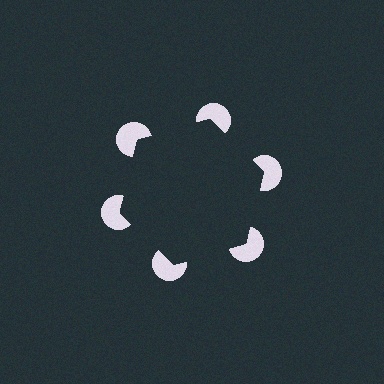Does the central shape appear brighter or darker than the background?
It typically appears slightly darker than the background, even though no actual brightness change is drawn.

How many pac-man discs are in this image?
There are 6 — one at each vertex of the illusory hexagon.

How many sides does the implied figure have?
6 sides.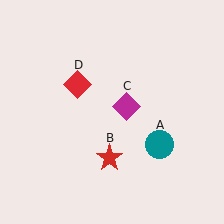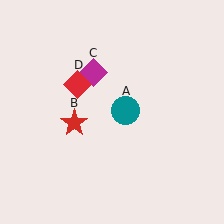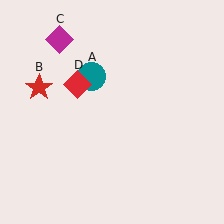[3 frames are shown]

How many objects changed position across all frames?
3 objects changed position: teal circle (object A), red star (object B), magenta diamond (object C).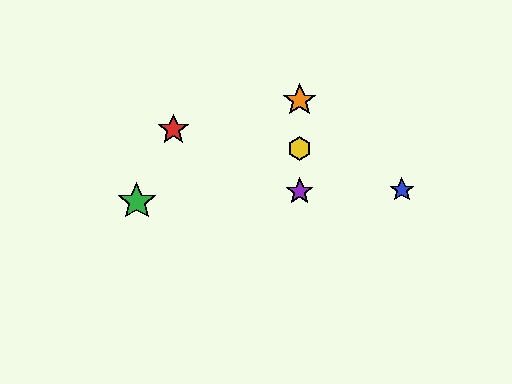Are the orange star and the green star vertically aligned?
No, the orange star is at x≈300 and the green star is at x≈137.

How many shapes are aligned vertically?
3 shapes (the yellow hexagon, the purple star, the orange star) are aligned vertically.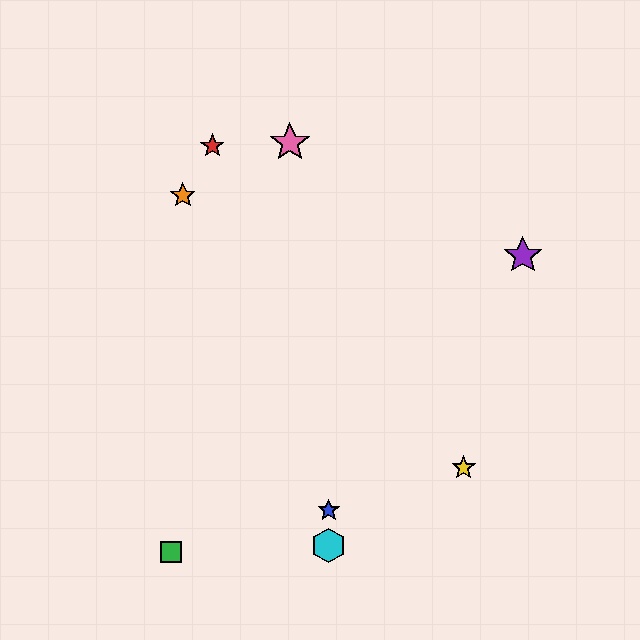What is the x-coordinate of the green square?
The green square is at x≈171.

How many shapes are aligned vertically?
2 shapes (the blue star, the cyan hexagon) are aligned vertically.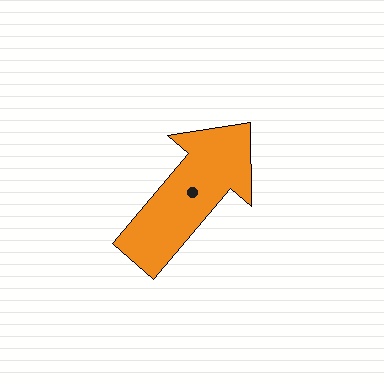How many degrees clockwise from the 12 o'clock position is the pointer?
Approximately 40 degrees.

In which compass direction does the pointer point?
Northeast.